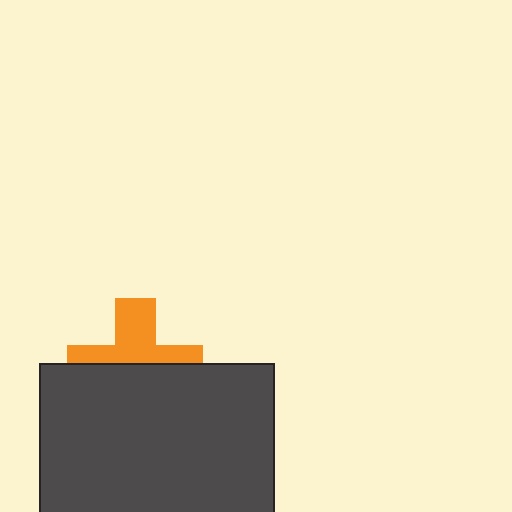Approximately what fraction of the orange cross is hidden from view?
Roughly 53% of the orange cross is hidden behind the dark gray rectangle.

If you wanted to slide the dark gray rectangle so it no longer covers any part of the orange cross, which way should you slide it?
Slide it down — that is the most direct way to separate the two shapes.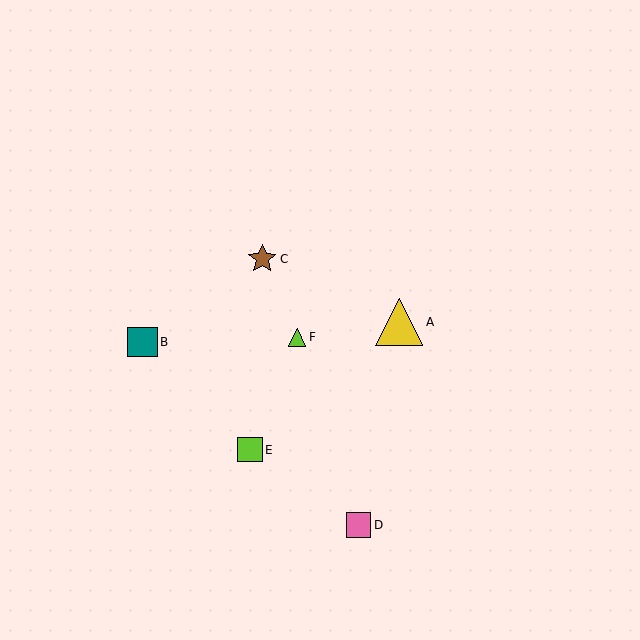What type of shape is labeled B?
Shape B is a teal square.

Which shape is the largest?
The yellow triangle (labeled A) is the largest.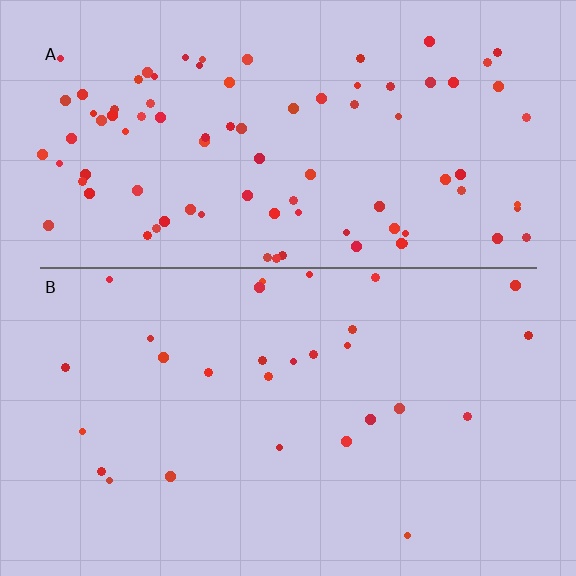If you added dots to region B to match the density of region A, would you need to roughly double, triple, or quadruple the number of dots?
Approximately triple.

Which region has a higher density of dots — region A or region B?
A (the top).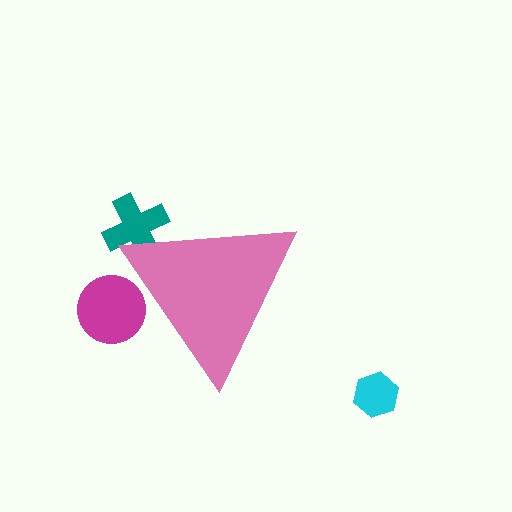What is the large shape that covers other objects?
A pink triangle.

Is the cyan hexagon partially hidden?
No, the cyan hexagon is fully visible.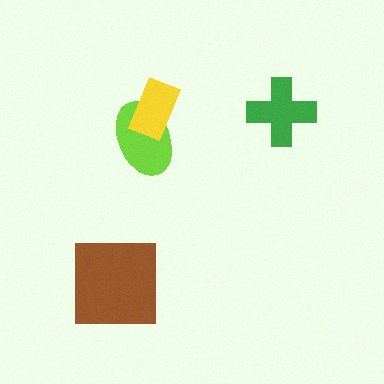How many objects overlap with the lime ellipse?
1 object overlaps with the lime ellipse.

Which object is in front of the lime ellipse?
The yellow rectangle is in front of the lime ellipse.